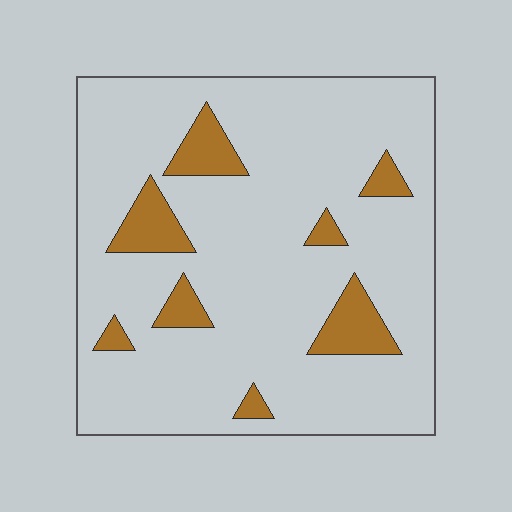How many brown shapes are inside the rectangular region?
8.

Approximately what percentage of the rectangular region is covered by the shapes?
Approximately 15%.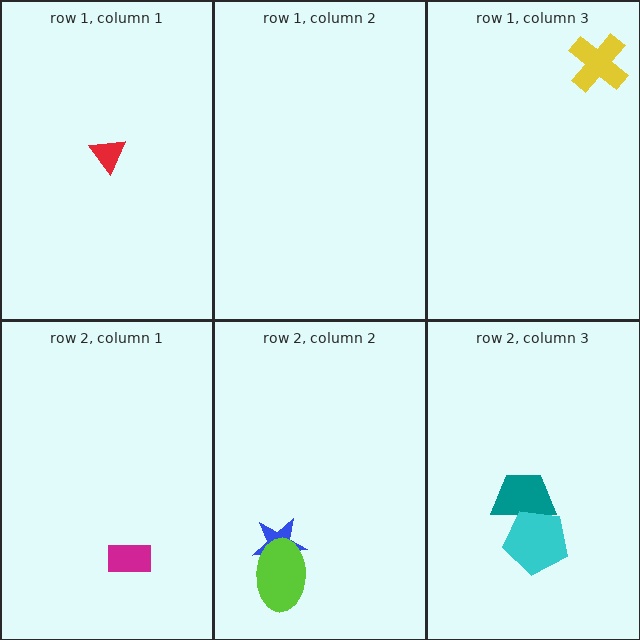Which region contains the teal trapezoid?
The row 2, column 3 region.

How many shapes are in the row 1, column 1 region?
1.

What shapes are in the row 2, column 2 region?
The blue star, the lime ellipse.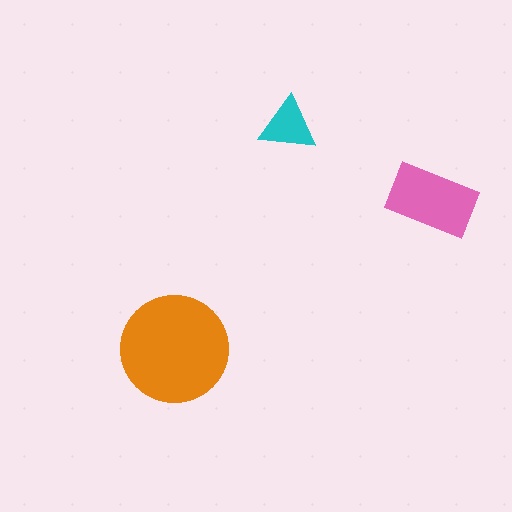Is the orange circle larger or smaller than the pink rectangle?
Larger.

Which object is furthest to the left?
The orange circle is leftmost.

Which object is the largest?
The orange circle.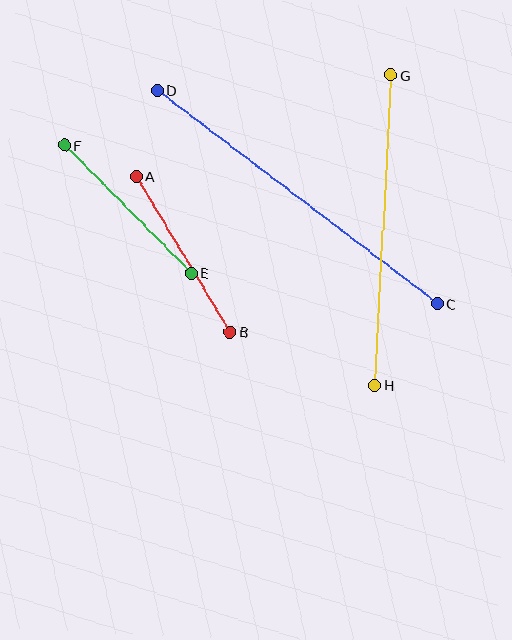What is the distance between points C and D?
The distance is approximately 352 pixels.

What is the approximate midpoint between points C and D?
The midpoint is at approximately (297, 197) pixels.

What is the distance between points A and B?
The distance is approximately 182 pixels.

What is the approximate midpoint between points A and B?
The midpoint is at approximately (183, 254) pixels.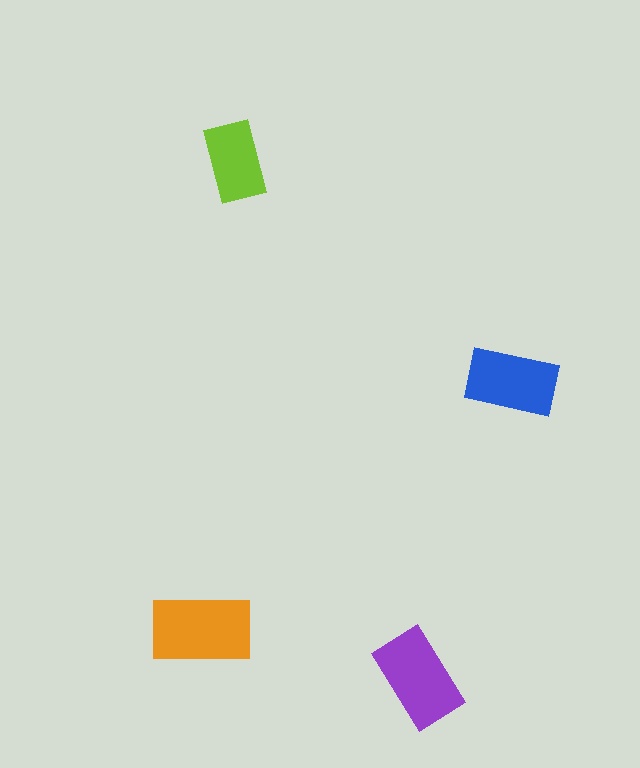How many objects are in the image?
There are 4 objects in the image.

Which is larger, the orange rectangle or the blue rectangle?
The orange one.